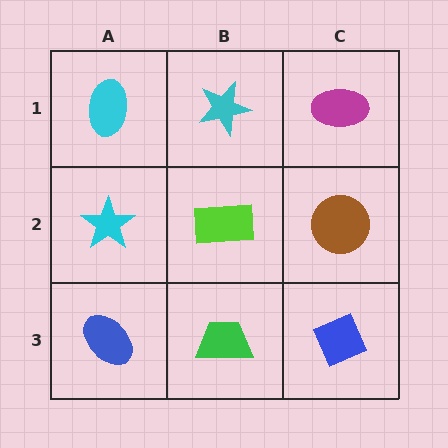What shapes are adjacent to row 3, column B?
A lime rectangle (row 2, column B), a blue ellipse (row 3, column A), a blue diamond (row 3, column C).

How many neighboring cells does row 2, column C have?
3.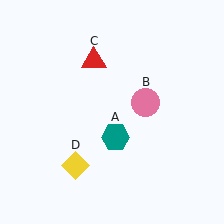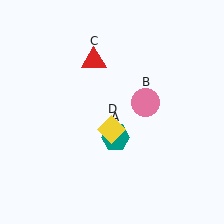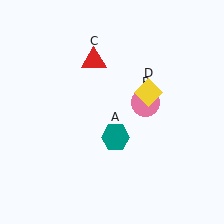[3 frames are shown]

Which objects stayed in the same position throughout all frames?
Teal hexagon (object A) and pink circle (object B) and red triangle (object C) remained stationary.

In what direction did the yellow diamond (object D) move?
The yellow diamond (object D) moved up and to the right.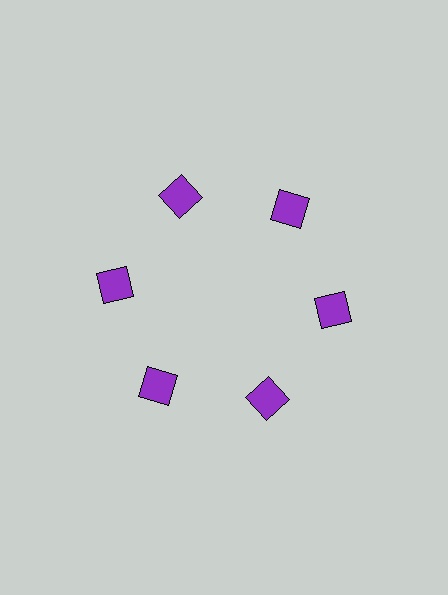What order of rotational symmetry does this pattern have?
This pattern has 6-fold rotational symmetry.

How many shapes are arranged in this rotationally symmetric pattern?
There are 6 shapes, arranged in 6 groups of 1.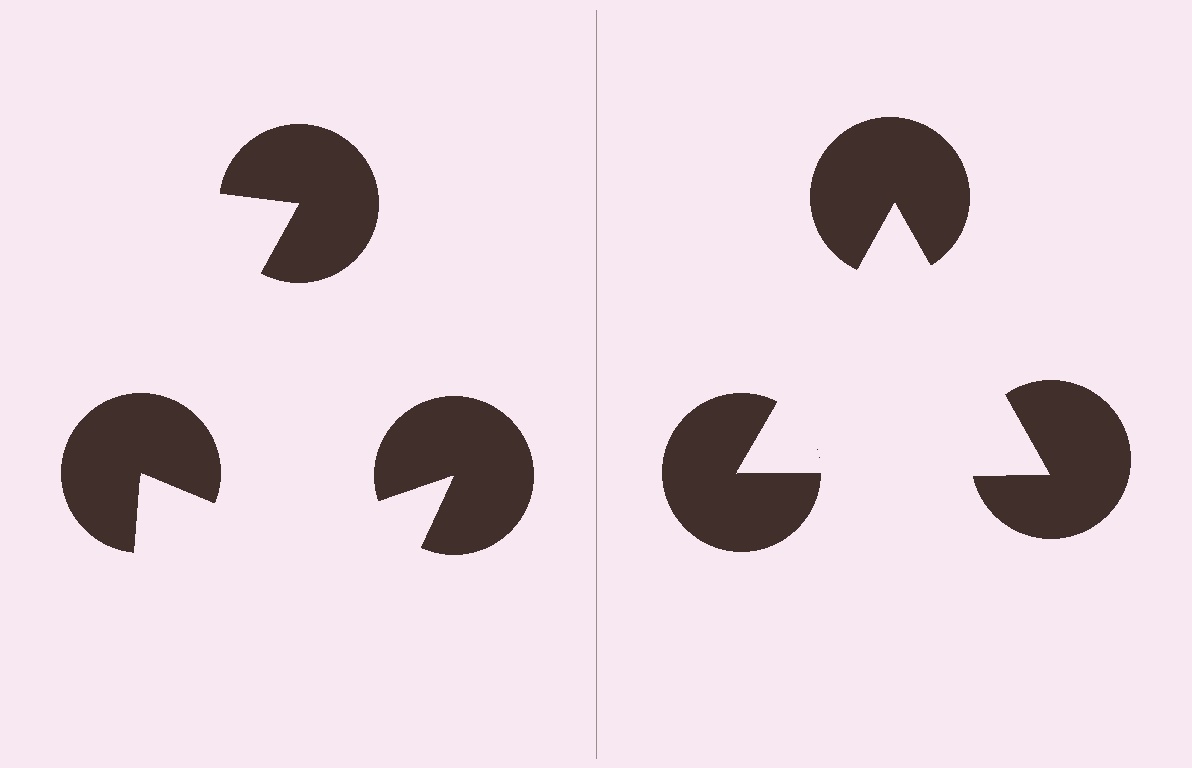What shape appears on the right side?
An illusory triangle.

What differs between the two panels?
The pac-man discs are positioned identically on both sides; only the wedge orientations differ. On the right they align to a triangle; on the left they are misaligned.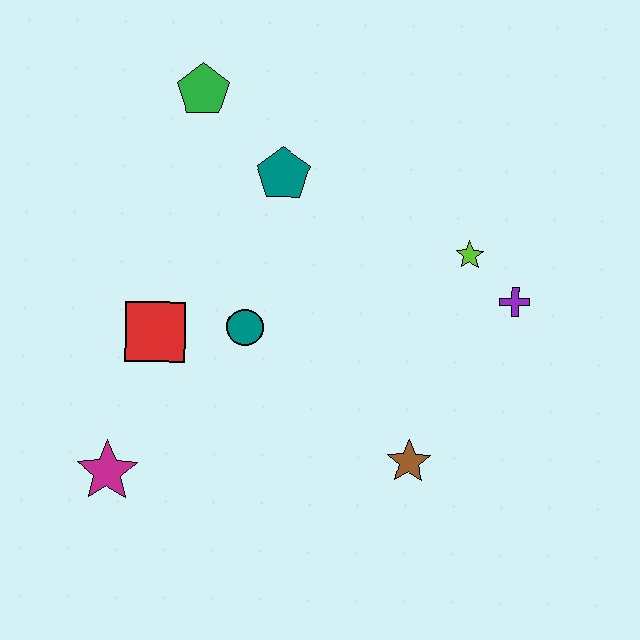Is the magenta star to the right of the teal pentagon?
No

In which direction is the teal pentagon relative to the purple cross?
The teal pentagon is to the left of the purple cross.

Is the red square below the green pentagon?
Yes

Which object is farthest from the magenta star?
The purple cross is farthest from the magenta star.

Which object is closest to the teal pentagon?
The green pentagon is closest to the teal pentagon.